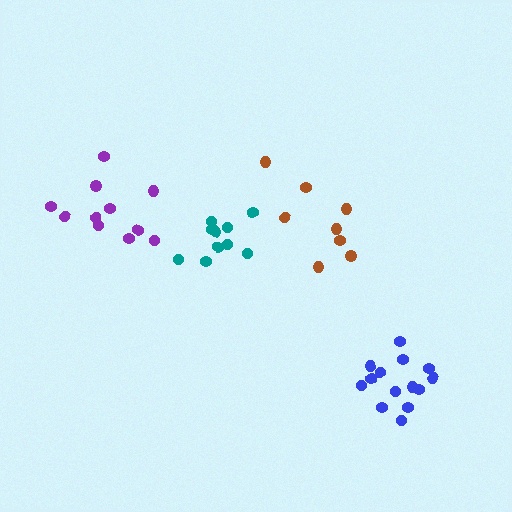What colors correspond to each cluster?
The clusters are colored: purple, blue, teal, brown.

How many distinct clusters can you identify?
There are 4 distinct clusters.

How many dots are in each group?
Group 1: 11 dots, Group 2: 14 dots, Group 3: 10 dots, Group 4: 8 dots (43 total).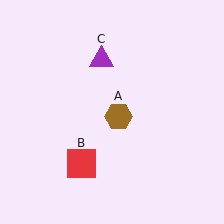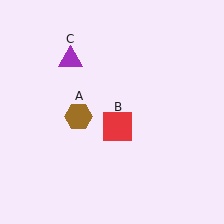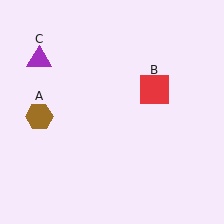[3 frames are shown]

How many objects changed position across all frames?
3 objects changed position: brown hexagon (object A), red square (object B), purple triangle (object C).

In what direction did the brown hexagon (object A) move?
The brown hexagon (object A) moved left.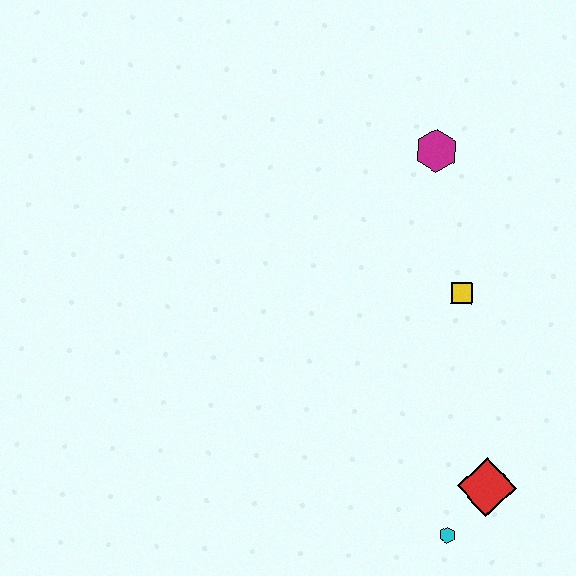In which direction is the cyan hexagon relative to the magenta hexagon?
The cyan hexagon is below the magenta hexagon.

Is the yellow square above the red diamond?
Yes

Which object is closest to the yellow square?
The magenta hexagon is closest to the yellow square.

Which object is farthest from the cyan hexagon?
The magenta hexagon is farthest from the cyan hexagon.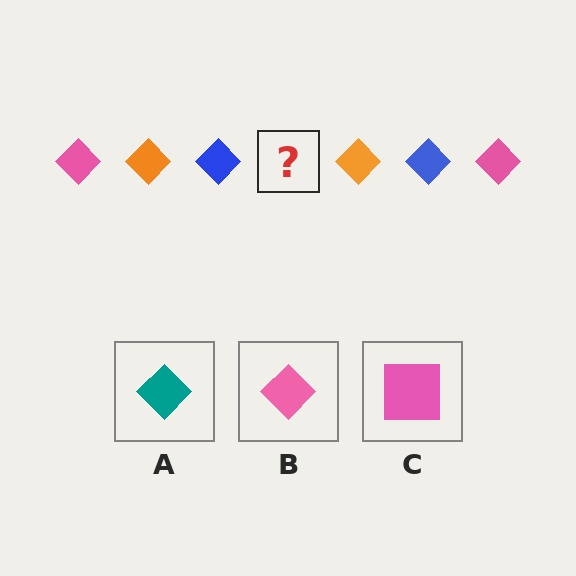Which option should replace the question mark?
Option B.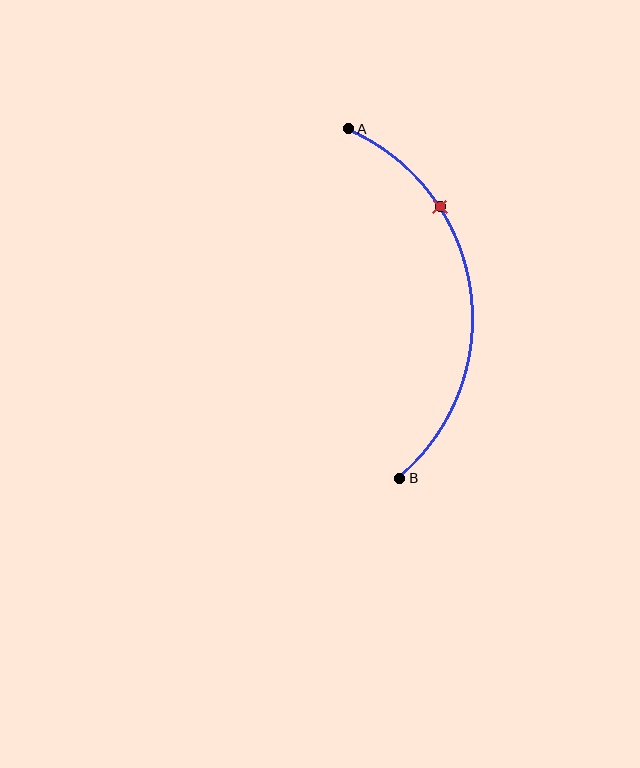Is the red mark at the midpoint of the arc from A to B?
No. The red mark lies on the arc but is closer to endpoint A. The arc midpoint would be at the point on the curve equidistant along the arc from both A and B.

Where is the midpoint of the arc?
The arc midpoint is the point on the curve farthest from the straight line joining A and B. It sits to the right of that line.